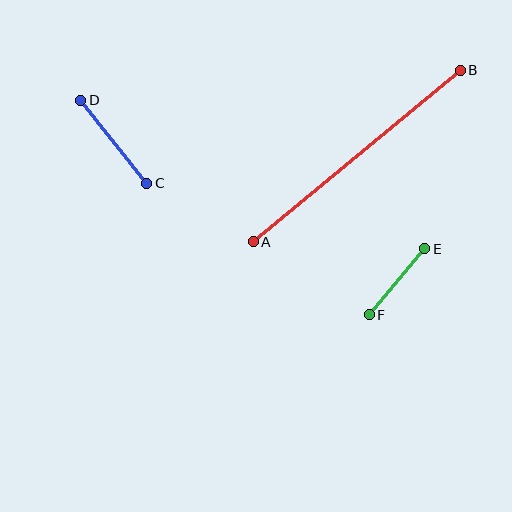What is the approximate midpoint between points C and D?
The midpoint is at approximately (114, 142) pixels.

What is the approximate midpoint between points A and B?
The midpoint is at approximately (357, 156) pixels.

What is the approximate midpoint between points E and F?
The midpoint is at approximately (397, 282) pixels.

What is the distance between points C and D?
The distance is approximately 106 pixels.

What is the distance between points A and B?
The distance is approximately 269 pixels.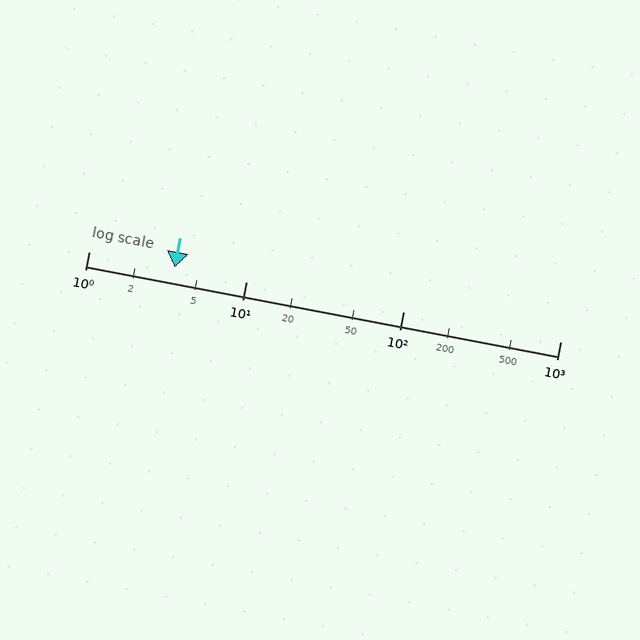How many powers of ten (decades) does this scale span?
The scale spans 3 decades, from 1 to 1000.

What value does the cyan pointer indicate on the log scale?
The pointer indicates approximately 3.5.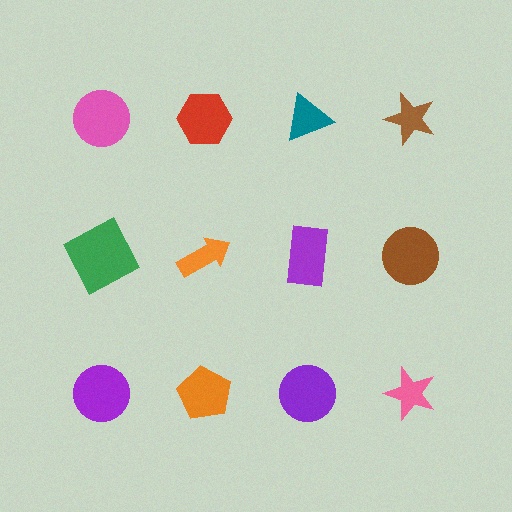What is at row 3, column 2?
An orange pentagon.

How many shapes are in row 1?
4 shapes.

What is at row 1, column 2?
A red hexagon.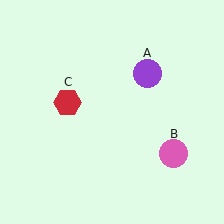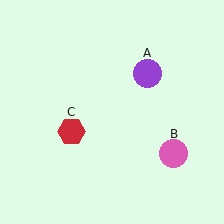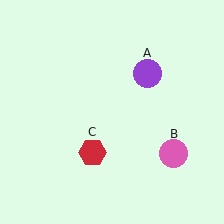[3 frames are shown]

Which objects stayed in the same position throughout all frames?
Purple circle (object A) and pink circle (object B) remained stationary.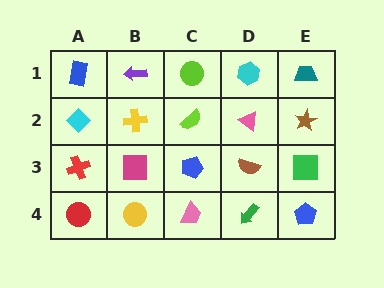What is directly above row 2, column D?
A cyan hexagon.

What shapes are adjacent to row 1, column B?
A yellow cross (row 2, column B), a blue rectangle (row 1, column A), a lime circle (row 1, column C).